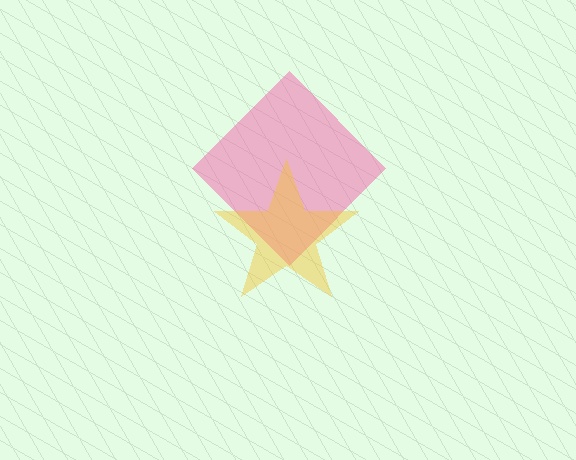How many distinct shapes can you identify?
There are 2 distinct shapes: a pink diamond, a yellow star.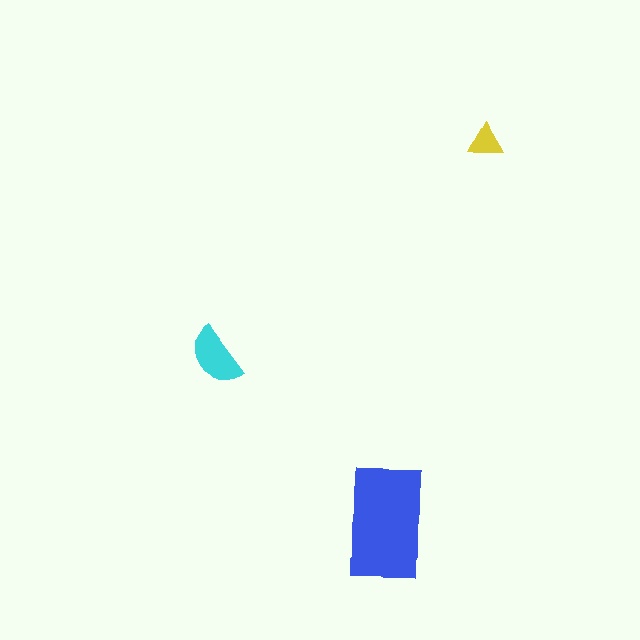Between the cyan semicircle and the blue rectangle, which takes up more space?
The blue rectangle.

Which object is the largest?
The blue rectangle.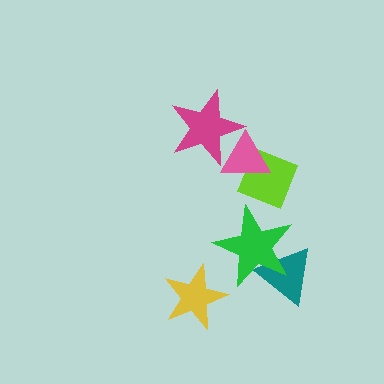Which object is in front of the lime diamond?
The pink triangle is in front of the lime diamond.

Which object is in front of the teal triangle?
The green star is in front of the teal triangle.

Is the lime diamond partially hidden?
Yes, it is partially covered by another shape.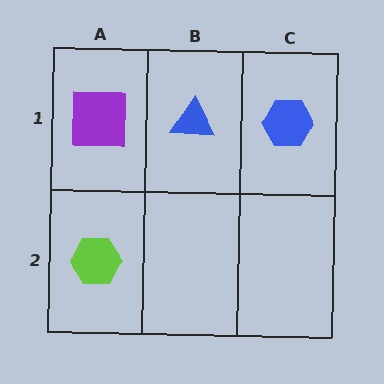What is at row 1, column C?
A blue hexagon.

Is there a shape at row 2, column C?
No, that cell is empty.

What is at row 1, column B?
A blue triangle.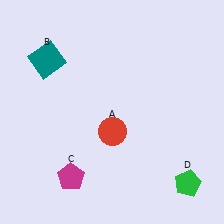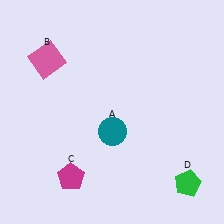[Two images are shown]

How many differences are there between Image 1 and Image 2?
There are 2 differences between the two images.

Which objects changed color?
A changed from red to teal. B changed from teal to pink.